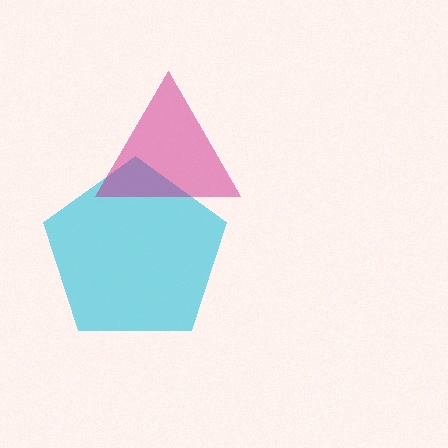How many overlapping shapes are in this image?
There are 2 overlapping shapes in the image.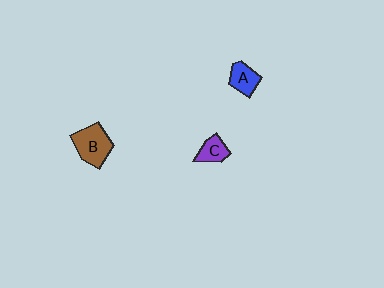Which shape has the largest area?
Shape B (brown).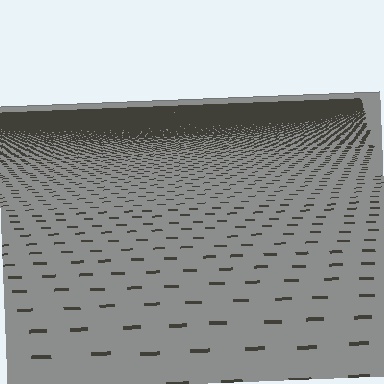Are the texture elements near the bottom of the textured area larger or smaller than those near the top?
Larger. Near the bottom, elements are closer to the viewer and appear at a bigger on-screen size.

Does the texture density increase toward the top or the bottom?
Density increases toward the top.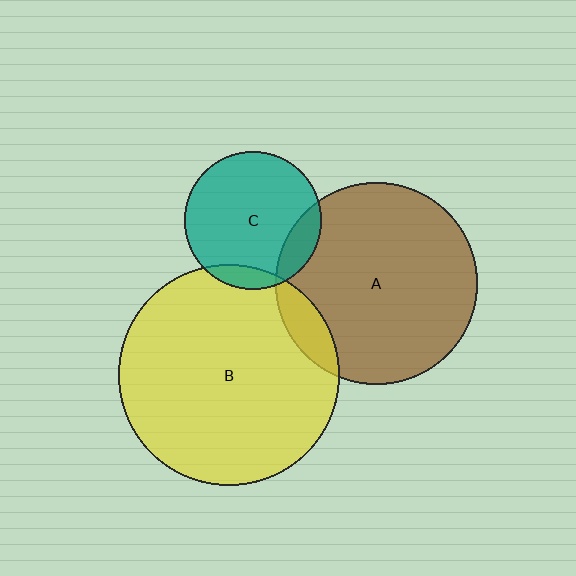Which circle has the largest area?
Circle B (yellow).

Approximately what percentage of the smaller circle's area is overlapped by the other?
Approximately 15%.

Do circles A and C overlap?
Yes.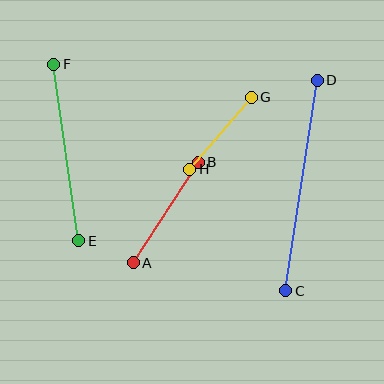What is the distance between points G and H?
The distance is approximately 95 pixels.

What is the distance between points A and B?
The distance is approximately 120 pixels.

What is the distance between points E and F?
The distance is approximately 178 pixels.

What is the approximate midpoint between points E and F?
The midpoint is at approximately (66, 153) pixels.